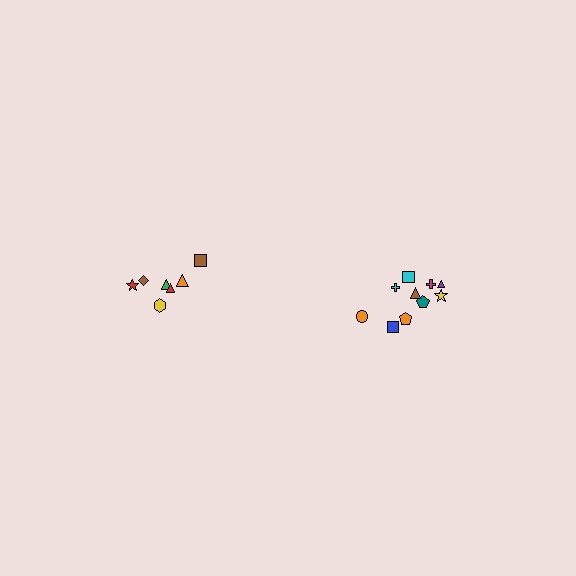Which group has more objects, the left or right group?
The right group.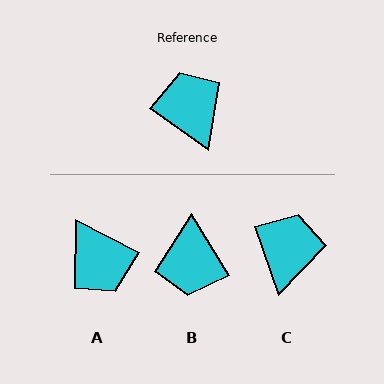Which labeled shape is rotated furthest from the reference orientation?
A, about 171 degrees away.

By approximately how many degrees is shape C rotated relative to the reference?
Approximately 35 degrees clockwise.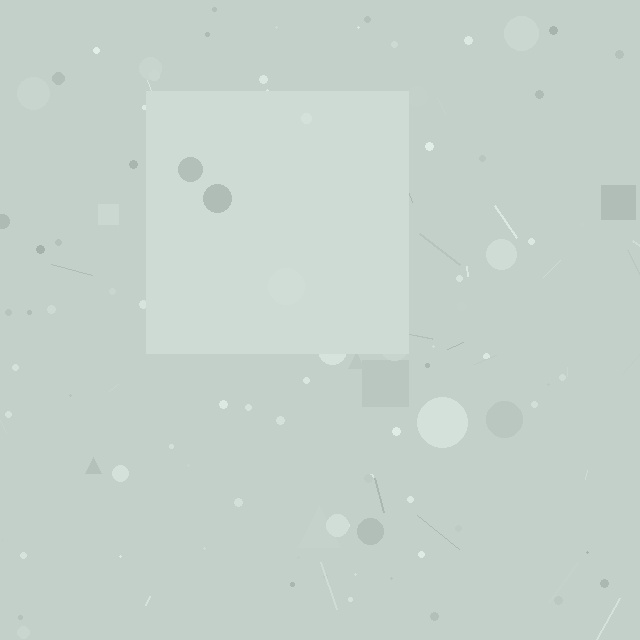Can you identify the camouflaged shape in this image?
The camouflaged shape is a square.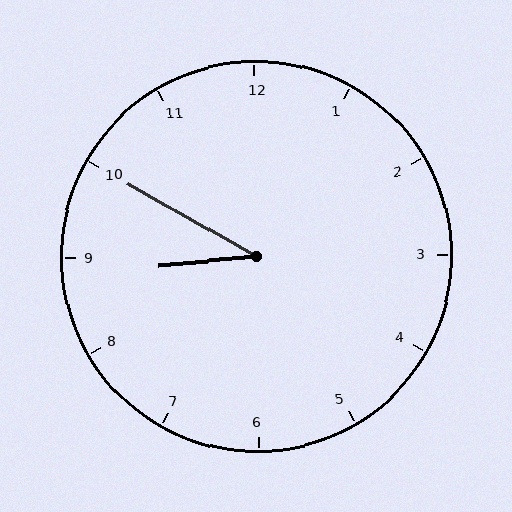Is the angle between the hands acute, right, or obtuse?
It is acute.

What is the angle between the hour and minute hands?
Approximately 35 degrees.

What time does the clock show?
8:50.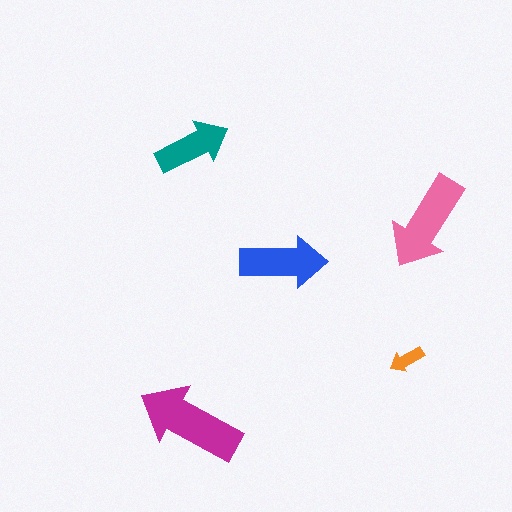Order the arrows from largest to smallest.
the magenta one, the pink one, the blue one, the teal one, the orange one.